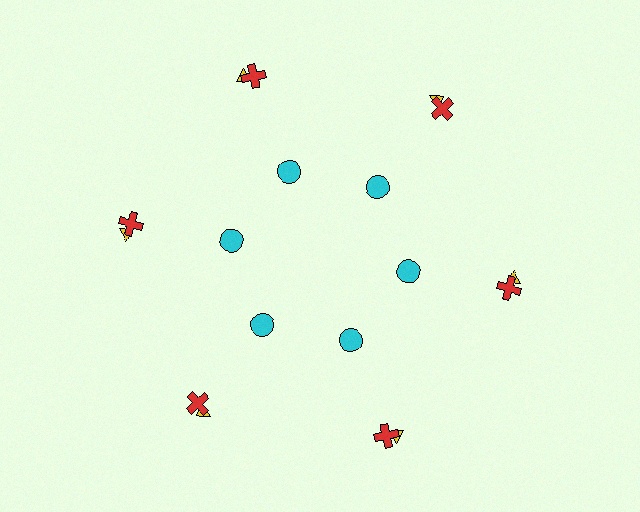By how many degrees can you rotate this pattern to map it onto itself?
The pattern maps onto itself every 60 degrees of rotation.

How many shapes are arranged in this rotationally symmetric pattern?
There are 18 shapes, arranged in 6 groups of 3.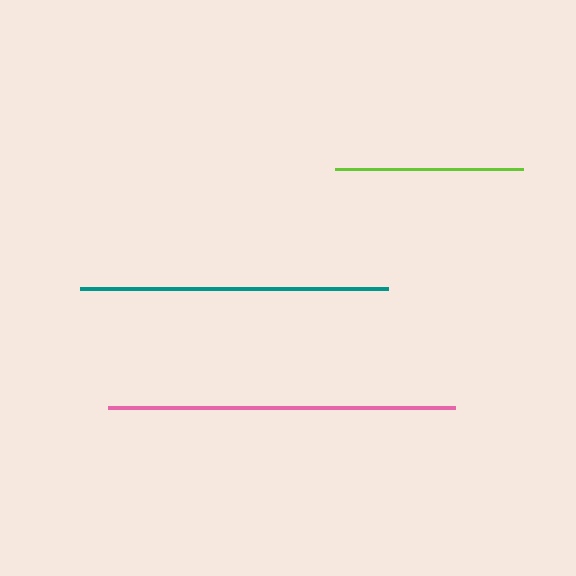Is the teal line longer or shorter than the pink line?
The pink line is longer than the teal line.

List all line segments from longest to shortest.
From longest to shortest: pink, teal, lime.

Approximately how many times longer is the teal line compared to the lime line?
The teal line is approximately 1.6 times the length of the lime line.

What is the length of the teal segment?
The teal segment is approximately 308 pixels long.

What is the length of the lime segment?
The lime segment is approximately 188 pixels long.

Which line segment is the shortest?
The lime line is the shortest at approximately 188 pixels.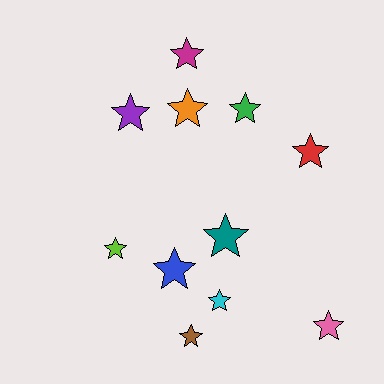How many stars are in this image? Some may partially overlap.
There are 11 stars.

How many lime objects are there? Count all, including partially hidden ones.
There is 1 lime object.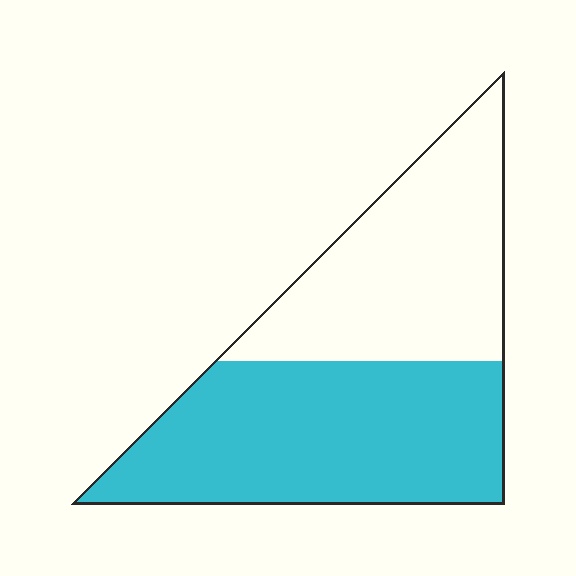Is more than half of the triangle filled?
Yes.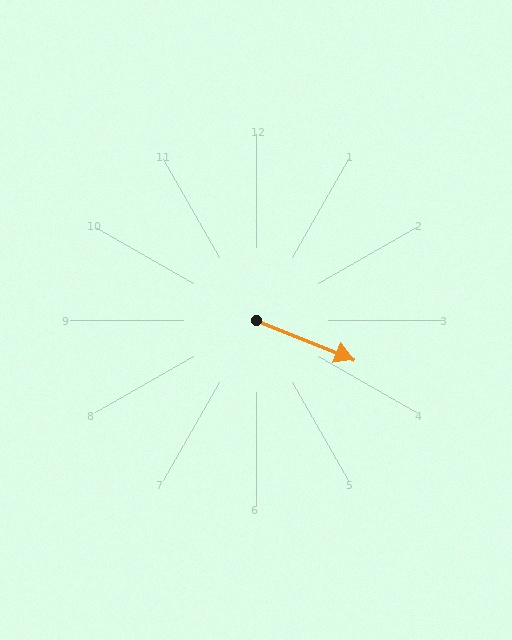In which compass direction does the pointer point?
East.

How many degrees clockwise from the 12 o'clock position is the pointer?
Approximately 112 degrees.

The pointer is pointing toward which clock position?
Roughly 4 o'clock.